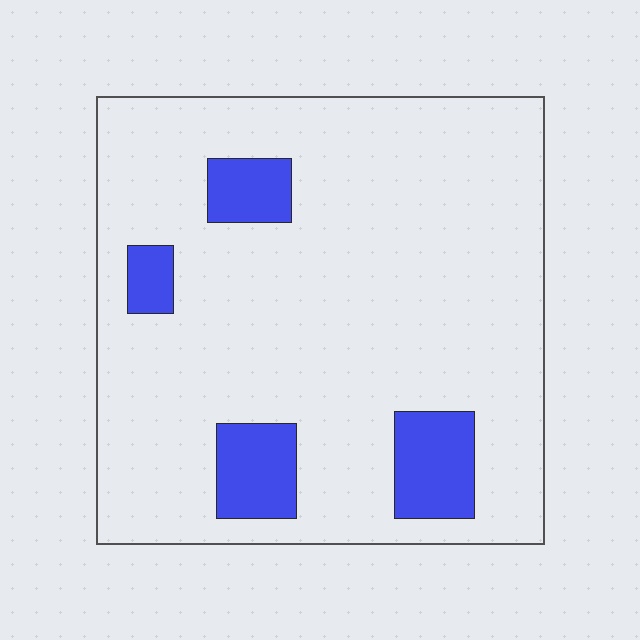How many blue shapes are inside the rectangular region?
4.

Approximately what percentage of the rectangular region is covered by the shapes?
Approximately 15%.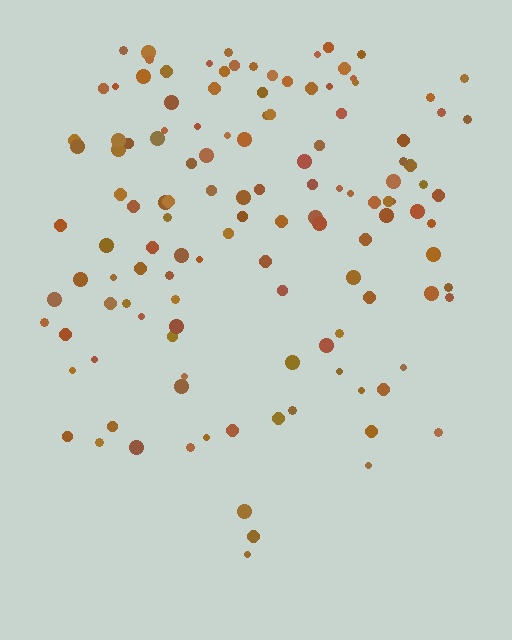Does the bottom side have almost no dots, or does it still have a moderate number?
Still a moderate number, just noticeably fewer than the top.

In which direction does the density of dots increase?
From bottom to top, with the top side densest.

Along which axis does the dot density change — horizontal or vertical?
Vertical.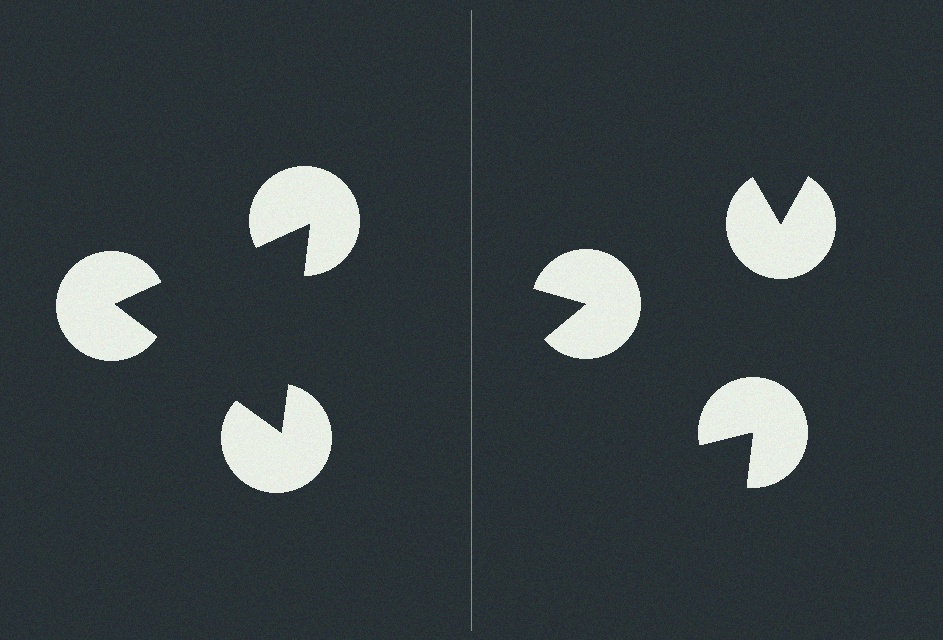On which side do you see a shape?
An illusory triangle appears on the left side. On the right side the wedge cuts are rotated, so no coherent shape forms.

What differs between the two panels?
The pac-man discs are positioned identically on both sides; only the wedge orientations differ. On the left they align to a triangle; on the right they are misaligned.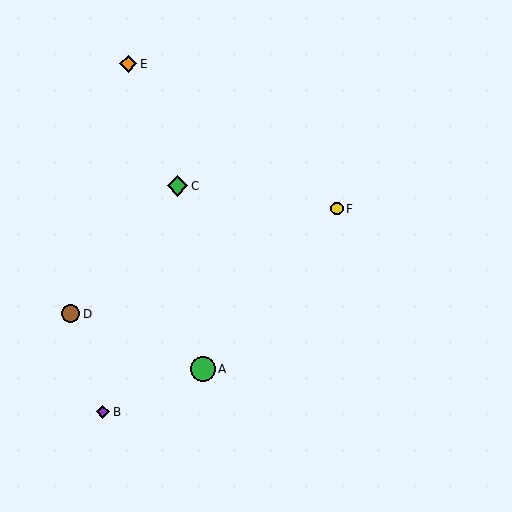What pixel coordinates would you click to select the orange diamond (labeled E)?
Click at (128, 64) to select the orange diamond E.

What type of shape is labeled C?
Shape C is a green diamond.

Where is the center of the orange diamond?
The center of the orange diamond is at (128, 64).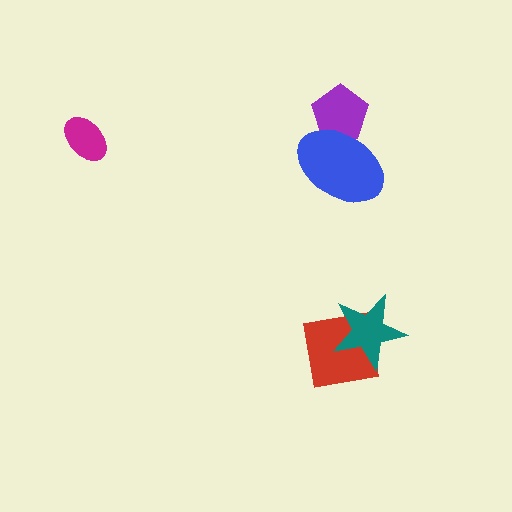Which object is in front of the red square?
The teal star is in front of the red square.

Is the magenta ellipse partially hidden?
No, no other shape covers it.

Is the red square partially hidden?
Yes, it is partially covered by another shape.